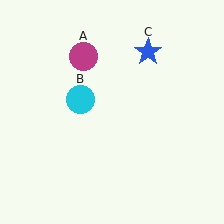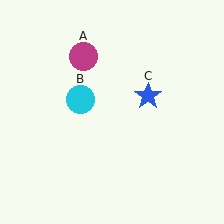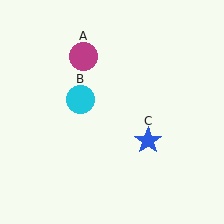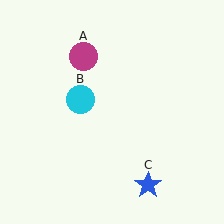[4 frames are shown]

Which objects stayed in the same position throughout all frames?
Magenta circle (object A) and cyan circle (object B) remained stationary.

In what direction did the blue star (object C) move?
The blue star (object C) moved down.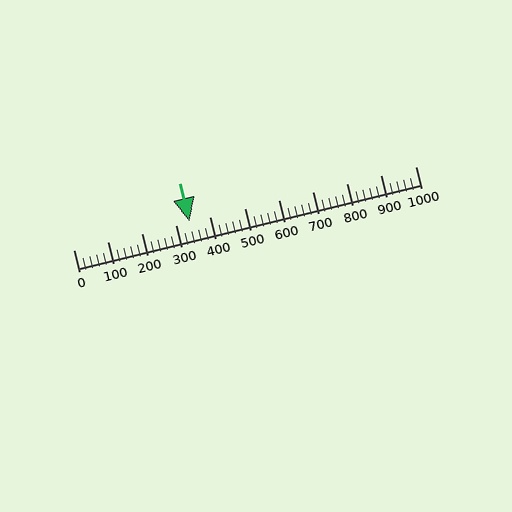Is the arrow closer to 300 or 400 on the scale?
The arrow is closer to 300.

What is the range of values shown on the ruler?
The ruler shows values from 0 to 1000.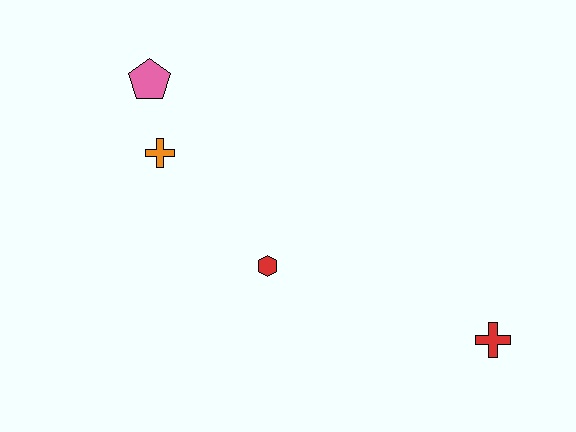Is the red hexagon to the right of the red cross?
No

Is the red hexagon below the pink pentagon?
Yes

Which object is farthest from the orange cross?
The red cross is farthest from the orange cross.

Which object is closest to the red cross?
The red hexagon is closest to the red cross.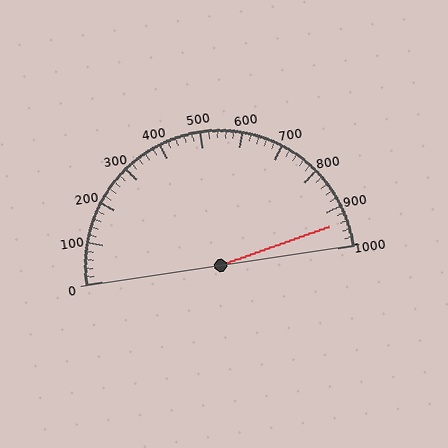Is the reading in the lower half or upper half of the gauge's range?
The reading is in the upper half of the range (0 to 1000).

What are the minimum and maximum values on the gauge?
The gauge ranges from 0 to 1000.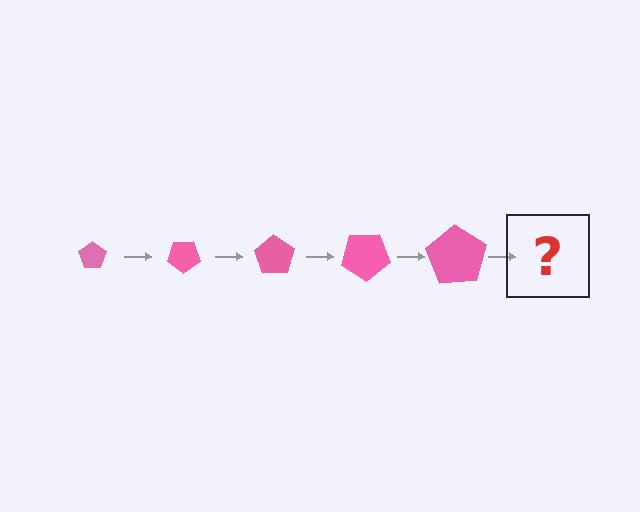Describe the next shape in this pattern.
It should be a pentagon, larger than the previous one and rotated 175 degrees from the start.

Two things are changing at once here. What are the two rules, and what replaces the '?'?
The two rules are that the pentagon grows larger each step and it rotates 35 degrees each step. The '?' should be a pentagon, larger than the previous one and rotated 175 degrees from the start.